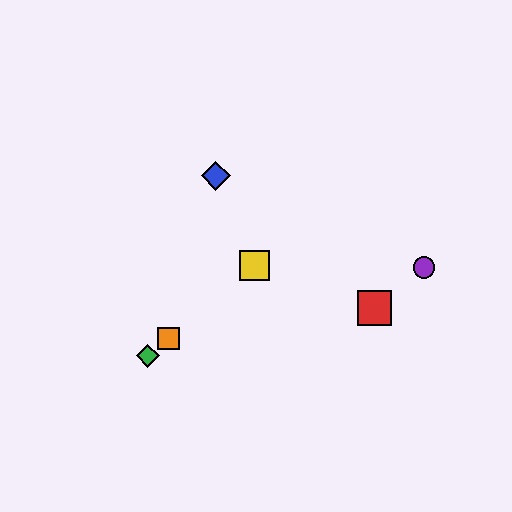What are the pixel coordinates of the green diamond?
The green diamond is at (148, 356).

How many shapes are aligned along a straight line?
3 shapes (the green diamond, the yellow square, the orange square) are aligned along a straight line.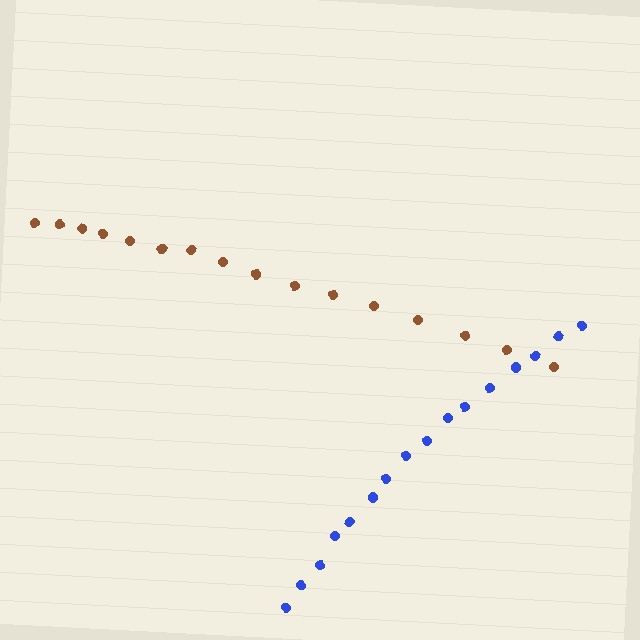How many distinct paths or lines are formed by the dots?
There are 2 distinct paths.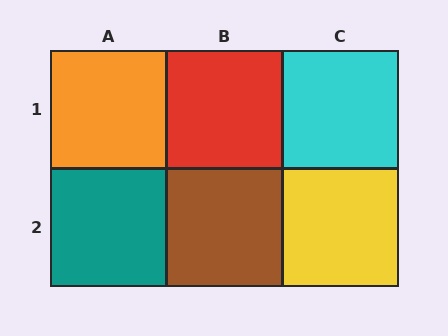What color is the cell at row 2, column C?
Yellow.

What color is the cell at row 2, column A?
Teal.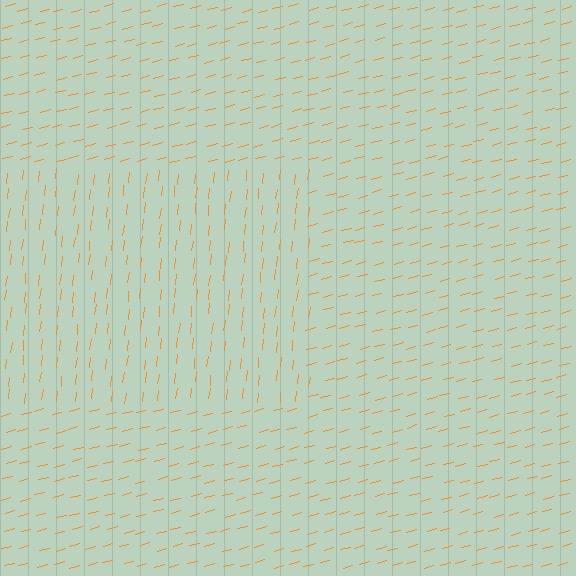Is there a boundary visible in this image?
Yes, there is a texture boundary formed by a change in line orientation.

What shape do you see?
I see a rectangle.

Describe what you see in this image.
The image is filled with small orange line segments. A rectangle region in the image has lines oriented differently from the surrounding lines, creating a visible texture boundary.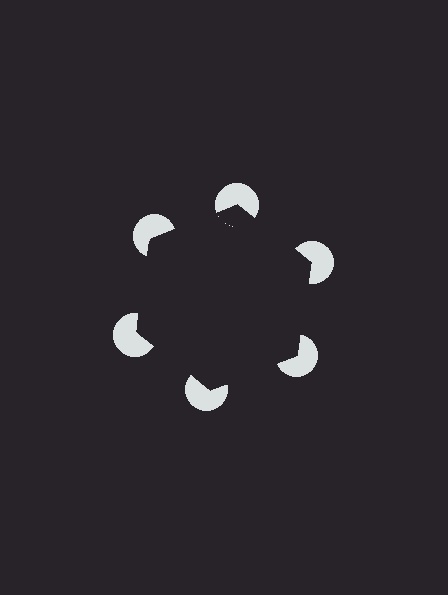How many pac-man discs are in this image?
There are 6 — one at each vertex of the illusory hexagon.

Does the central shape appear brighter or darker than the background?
It typically appears slightly darker than the background, even though no actual brightness change is drawn.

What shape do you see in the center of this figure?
An illusory hexagon — its edges are inferred from the aligned wedge cuts in the pac-man discs, not physically drawn.